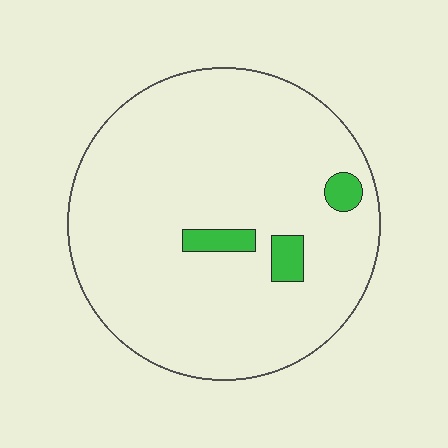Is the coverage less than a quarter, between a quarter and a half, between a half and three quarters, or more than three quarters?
Less than a quarter.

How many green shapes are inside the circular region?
3.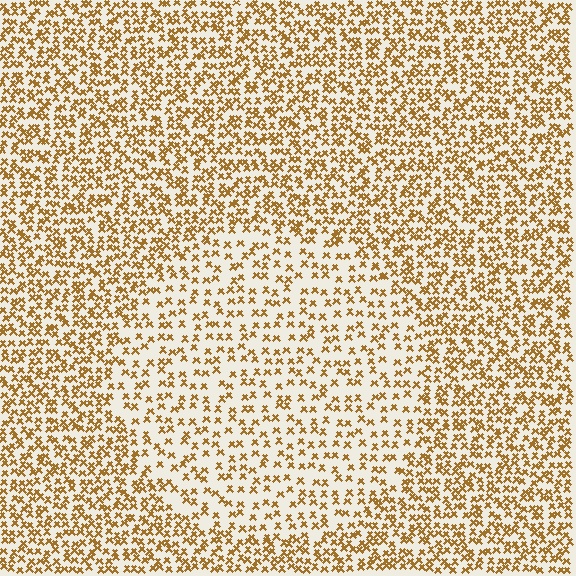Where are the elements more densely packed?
The elements are more densely packed outside the circle boundary.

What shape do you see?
I see a circle.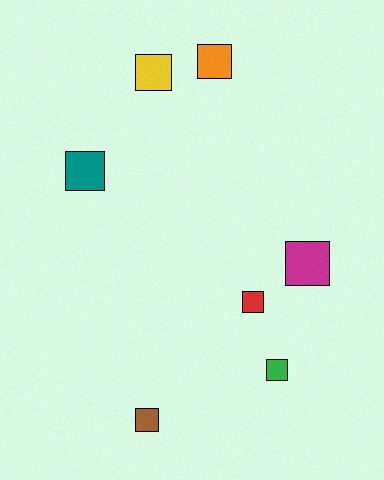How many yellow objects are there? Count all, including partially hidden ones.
There is 1 yellow object.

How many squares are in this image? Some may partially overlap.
There are 7 squares.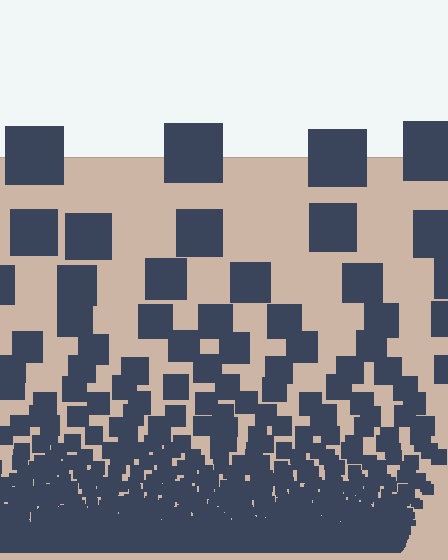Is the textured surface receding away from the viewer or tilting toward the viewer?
The surface appears to tilt toward the viewer. Texture elements get larger and sparser toward the top.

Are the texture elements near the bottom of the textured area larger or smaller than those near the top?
Smaller. The gradient is inverted — elements near the bottom are smaller and denser.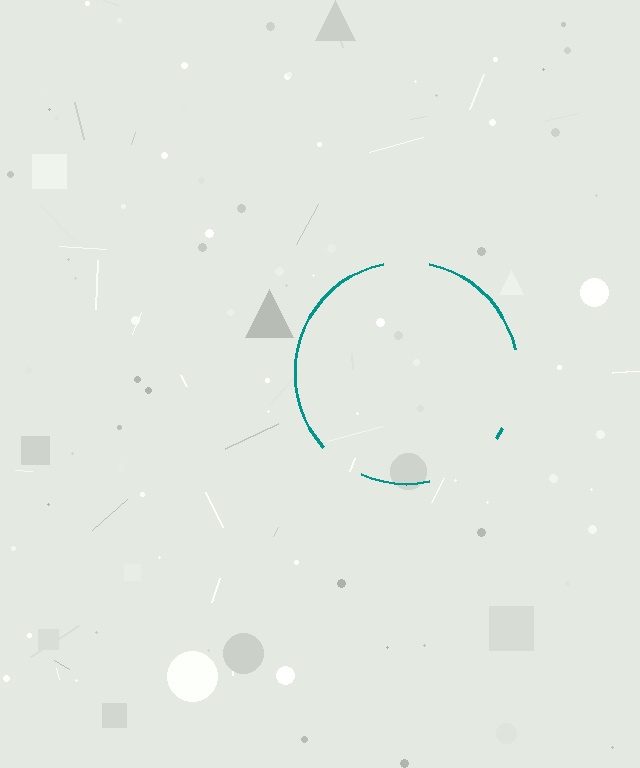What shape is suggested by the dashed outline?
The dashed outline suggests a circle.